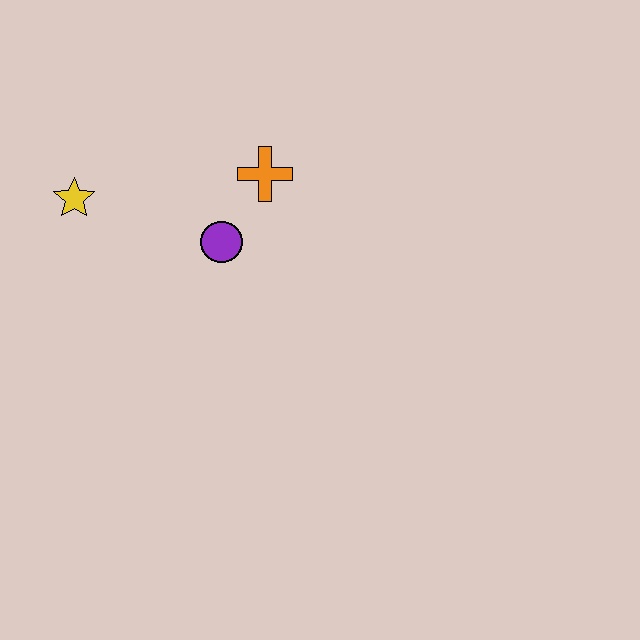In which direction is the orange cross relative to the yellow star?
The orange cross is to the right of the yellow star.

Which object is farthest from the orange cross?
The yellow star is farthest from the orange cross.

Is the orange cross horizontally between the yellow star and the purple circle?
No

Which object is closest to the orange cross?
The purple circle is closest to the orange cross.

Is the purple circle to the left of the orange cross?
Yes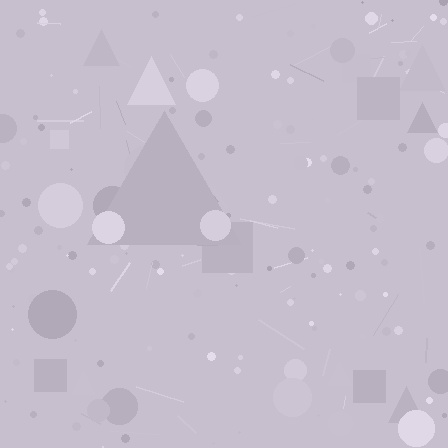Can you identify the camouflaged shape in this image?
The camouflaged shape is a triangle.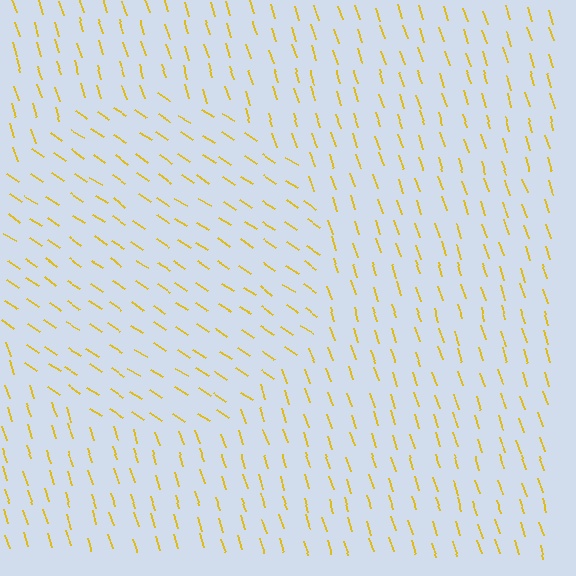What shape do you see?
I see a circle.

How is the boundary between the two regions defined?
The boundary is defined purely by a change in line orientation (approximately 39 degrees difference). All lines are the same color and thickness.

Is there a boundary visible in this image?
Yes, there is a texture boundary formed by a change in line orientation.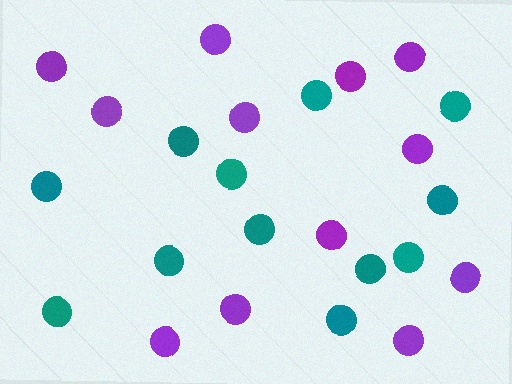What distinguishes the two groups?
There are 2 groups: one group of teal circles (12) and one group of purple circles (12).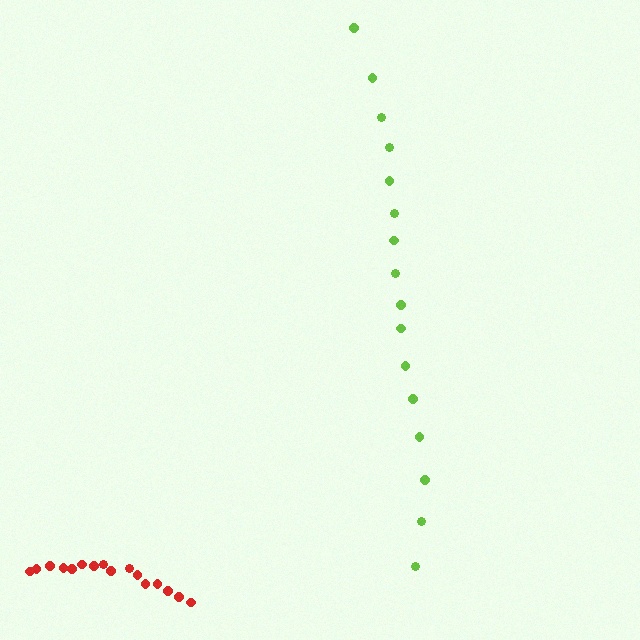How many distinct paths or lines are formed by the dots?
There are 2 distinct paths.